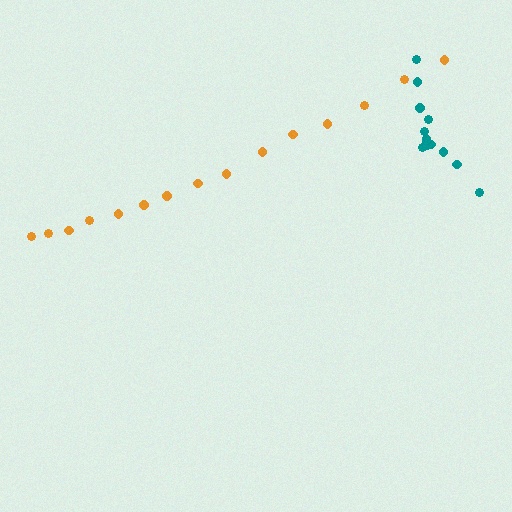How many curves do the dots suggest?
There are 2 distinct paths.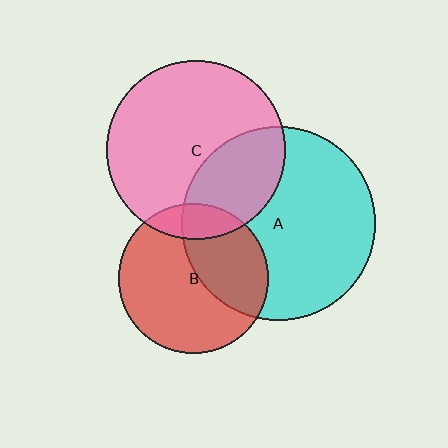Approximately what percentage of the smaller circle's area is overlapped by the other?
Approximately 15%.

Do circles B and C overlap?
Yes.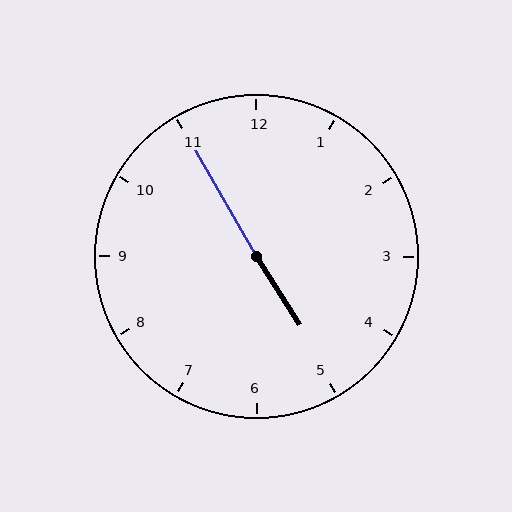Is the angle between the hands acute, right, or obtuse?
It is obtuse.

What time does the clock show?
4:55.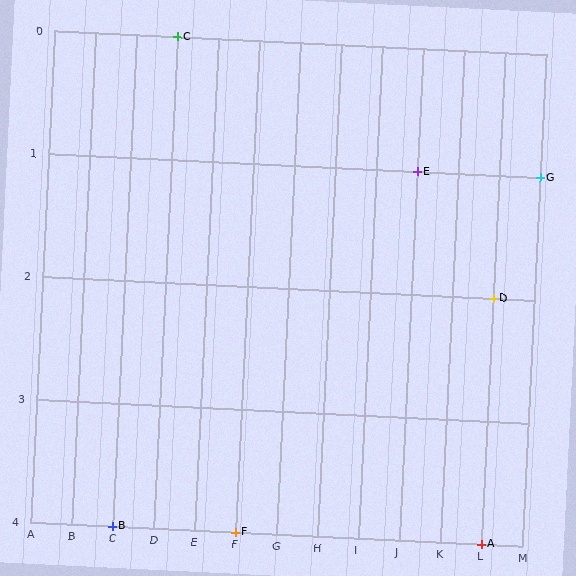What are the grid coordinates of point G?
Point G is at grid coordinates (M, 1).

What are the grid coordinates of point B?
Point B is at grid coordinates (C, 4).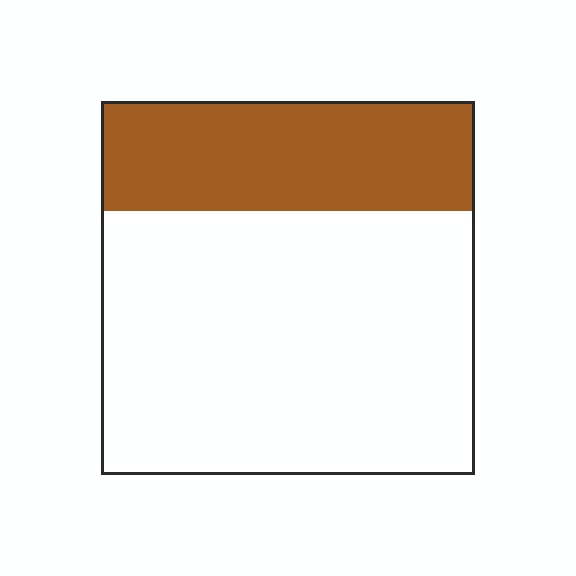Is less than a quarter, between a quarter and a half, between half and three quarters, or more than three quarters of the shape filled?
Between a quarter and a half.